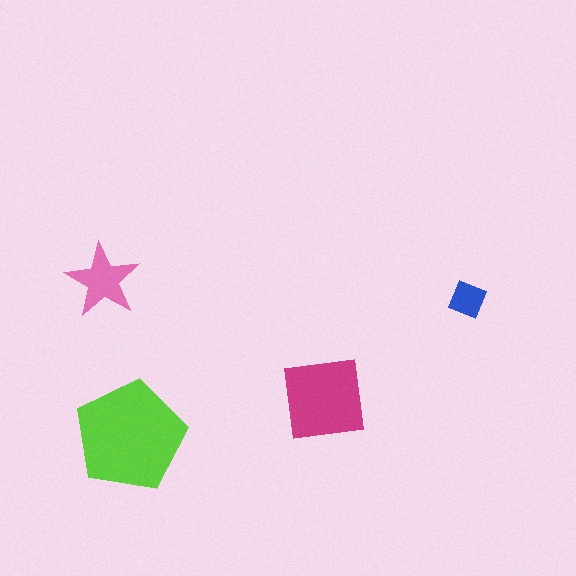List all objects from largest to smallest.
The lime pentagon, the magenta square, the pink star, the blue diamond.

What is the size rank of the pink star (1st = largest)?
3rd.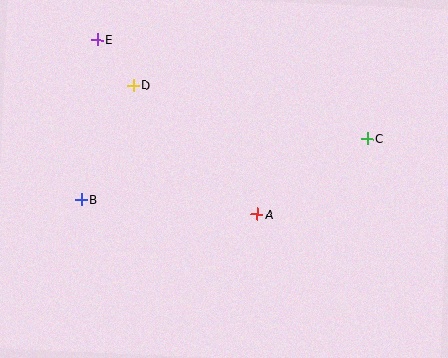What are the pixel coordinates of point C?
Point C is at (367, 139).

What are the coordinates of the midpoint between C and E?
The midpoint between C and E is at (232, 89).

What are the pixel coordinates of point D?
Point D is at (133, 85).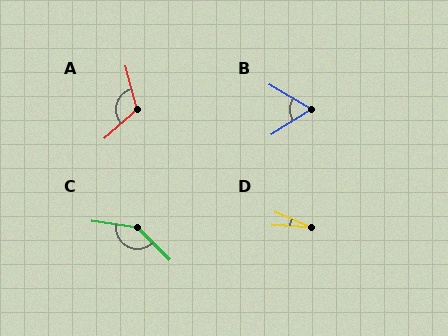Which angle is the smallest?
D, at approximately 19 degrees.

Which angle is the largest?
C, at approximately 144 degrees.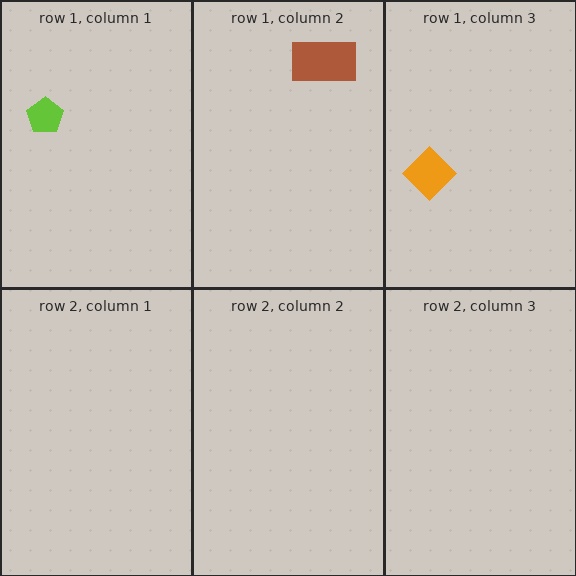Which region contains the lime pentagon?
The row 1, column 1 region.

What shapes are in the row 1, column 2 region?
The brown rectangle.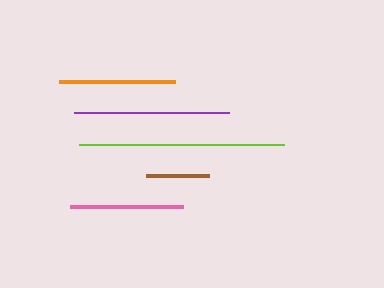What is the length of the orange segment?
The orange segment is approximately 115 pixels long.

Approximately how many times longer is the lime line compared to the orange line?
The lime line is approximately 1.8 times the length of the orange line.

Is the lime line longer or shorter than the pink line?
The lime line is longer than the pink line.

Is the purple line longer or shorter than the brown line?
The purple line is longer than the brown line.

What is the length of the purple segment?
The purple segment is approximately 155 pixels long.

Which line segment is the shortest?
The brown line is the shortest at approximately 63 pixels.